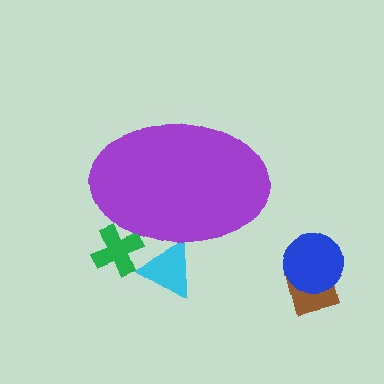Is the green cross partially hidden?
Yes, the green cross is partially hidden behind the purple ellipse.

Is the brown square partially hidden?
No, the brown square is fully visible.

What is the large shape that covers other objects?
A purple ellipse.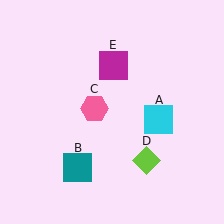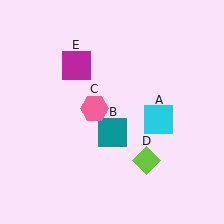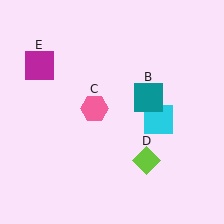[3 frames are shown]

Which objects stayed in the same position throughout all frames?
Cyan square (object A) and pink hexagon (object C) and lime diamond (object D) remained stationary.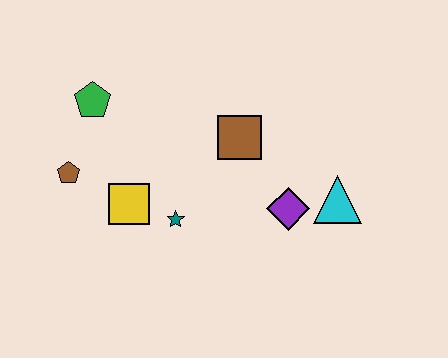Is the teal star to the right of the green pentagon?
Yes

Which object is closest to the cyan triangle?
The purple diamond is closest to the cyan triangle.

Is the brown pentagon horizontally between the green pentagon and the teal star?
No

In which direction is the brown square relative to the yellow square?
The brown square is to the right of the yellow square.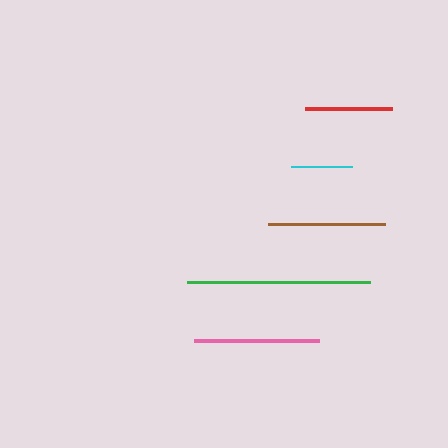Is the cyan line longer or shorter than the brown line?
The brown line is longer than the cyan line.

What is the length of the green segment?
The green segment is approximately 183 pixels long.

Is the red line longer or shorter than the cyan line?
The red line is longer than the cyan line.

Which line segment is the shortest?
The cyan line is the shortest at approximately 61 pixels.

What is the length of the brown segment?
The brown segment is approximately 117 pixels long.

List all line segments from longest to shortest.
From longest to shortest: green, pink, brown, red, cyan.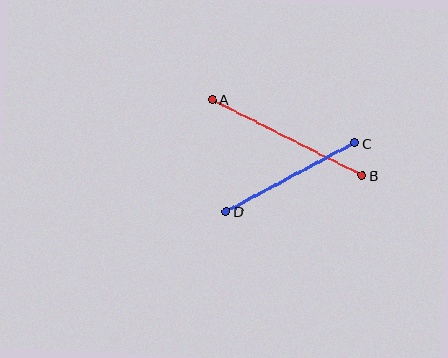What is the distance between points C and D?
The distance is approximately 146 pixels.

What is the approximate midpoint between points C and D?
The midpoint is at approximately (290, 177) pixels.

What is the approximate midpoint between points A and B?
The midpoint is at approximately (287, 137) pixels.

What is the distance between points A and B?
The distance is approximately 168 pixels.